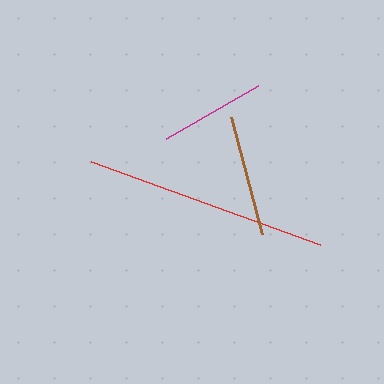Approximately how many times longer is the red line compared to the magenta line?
The red line is approximately 2.3 times the length of the magenta line.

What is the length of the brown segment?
The brown segment is approximately 121 pixels long.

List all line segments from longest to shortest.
From longest to shortest: red, brown, magenta.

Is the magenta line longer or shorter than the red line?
The red line is longer than the magenta line.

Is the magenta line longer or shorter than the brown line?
The brown line is longer than the magenta line.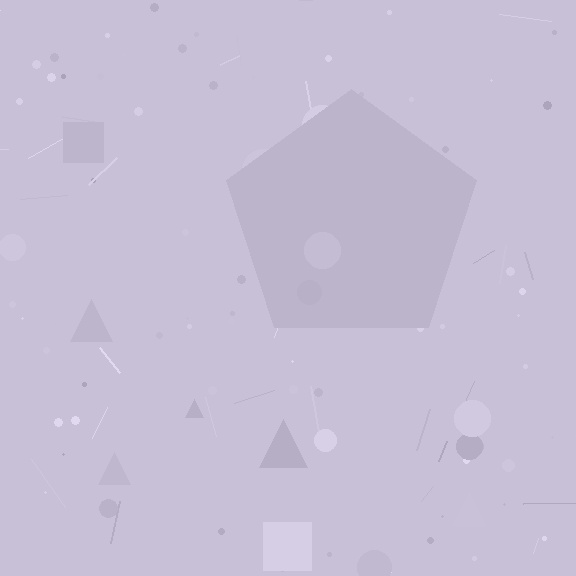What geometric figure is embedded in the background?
A pentagon is embedded in the background.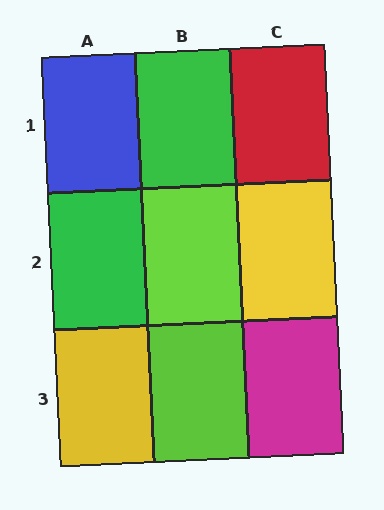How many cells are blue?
1 cell is blue.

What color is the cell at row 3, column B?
Lime.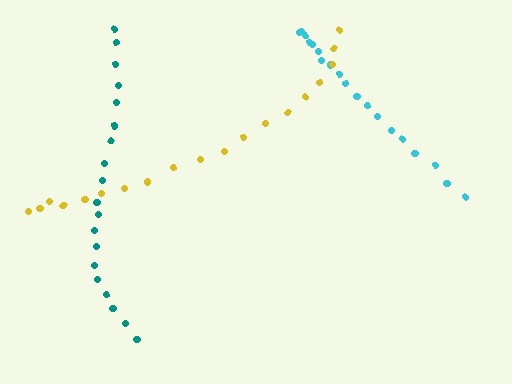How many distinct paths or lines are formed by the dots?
There are 3 distinct paths.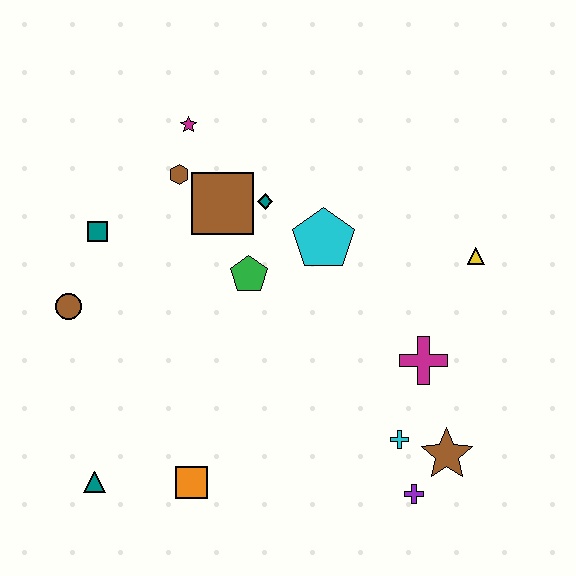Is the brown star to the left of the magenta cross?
No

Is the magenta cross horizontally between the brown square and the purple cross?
No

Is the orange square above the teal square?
No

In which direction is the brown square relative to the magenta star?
The brown square is below the magenta star.